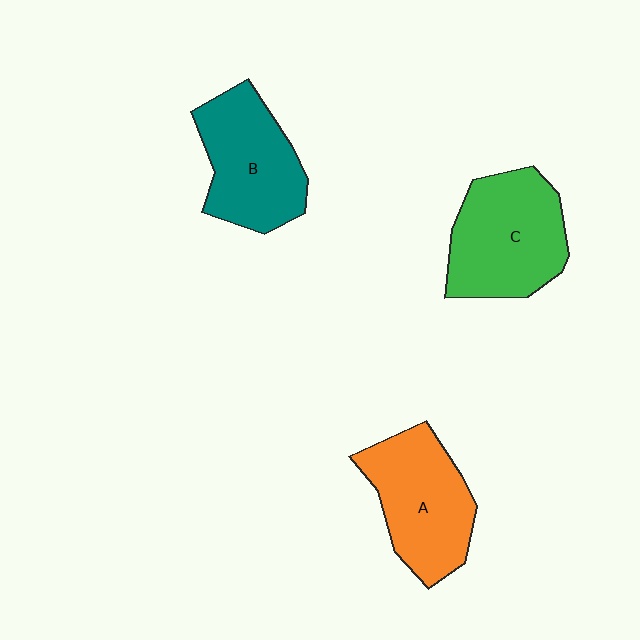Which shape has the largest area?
Shape C (green).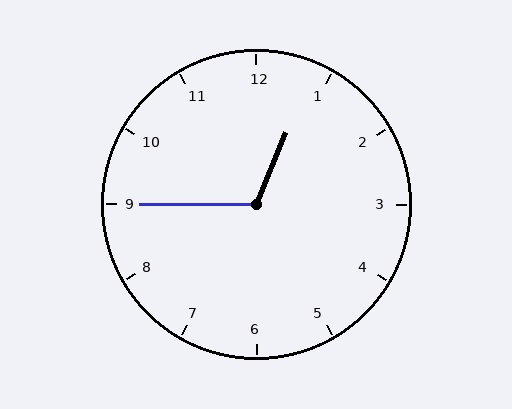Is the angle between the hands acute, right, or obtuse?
It is obtuse.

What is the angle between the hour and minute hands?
Approximately 112 degrees.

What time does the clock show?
12:45.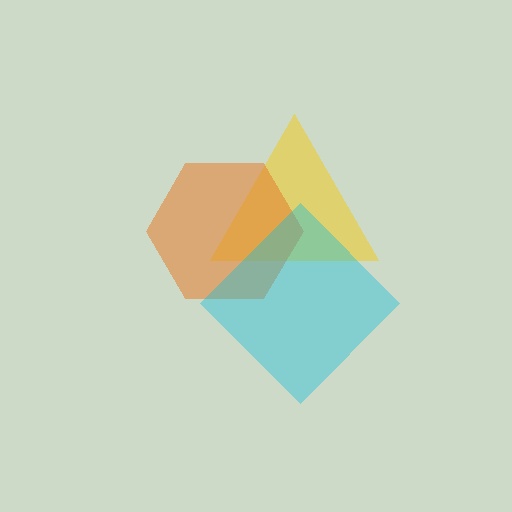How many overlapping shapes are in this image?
There are 3 overlapping shapes in the image.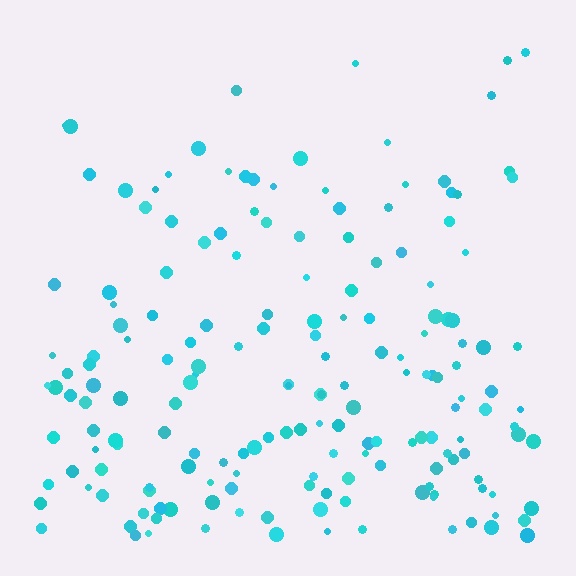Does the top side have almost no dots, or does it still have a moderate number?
Still a moderate number, just noticeably fewer than the bottom.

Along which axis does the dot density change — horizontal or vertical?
Vertical.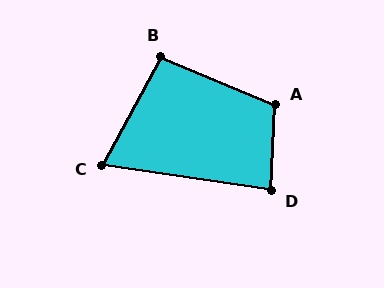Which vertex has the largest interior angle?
A, at approximately 110 degrees.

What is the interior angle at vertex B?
Approximately 96 degrees (obtuse).